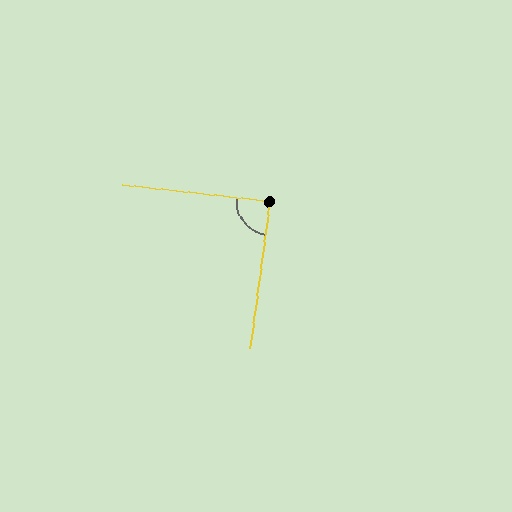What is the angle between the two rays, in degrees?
Approximately 89 degrees.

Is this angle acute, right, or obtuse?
It is approximately a right angle.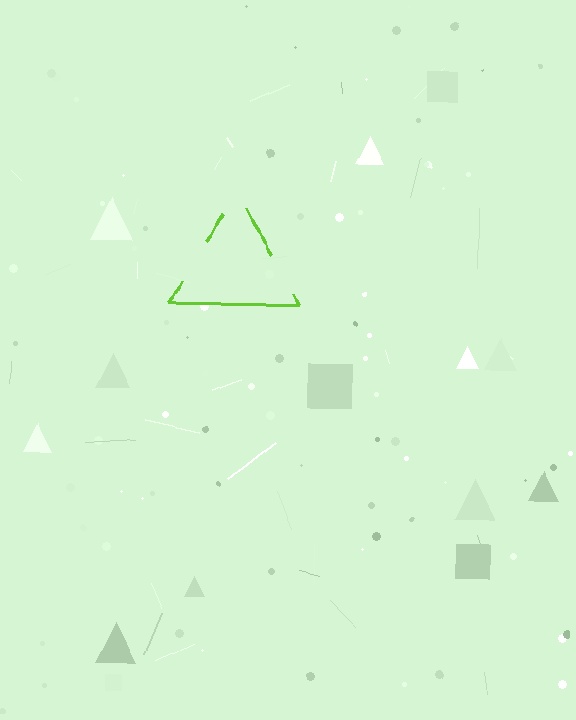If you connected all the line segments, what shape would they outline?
They would outline a triangle.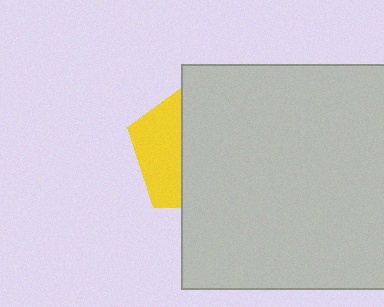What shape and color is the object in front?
The object in front is a light gray square.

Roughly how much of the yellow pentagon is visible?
A small part of it is visible (roughly 36%).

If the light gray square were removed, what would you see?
You would see the complete yellow pentagon.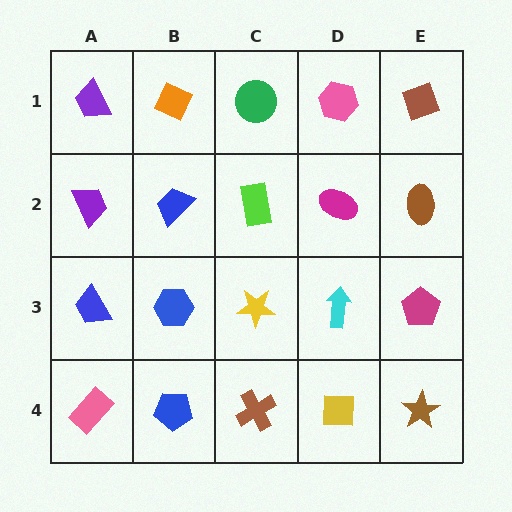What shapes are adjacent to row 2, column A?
A purple trapezoid (row 1, column A), a blue trapezoid (row 3, column A), a blue trapezoid (row 2, column B).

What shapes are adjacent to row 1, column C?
A lime rectangle (row 2, column C), an orange diamond (row 1, column B), a pink hexagon (row 1, column D).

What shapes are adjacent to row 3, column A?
A purple trapezoid (row 2, column A), a pink rectangle (row 4, column A), a blue hexagon (row 3, column B).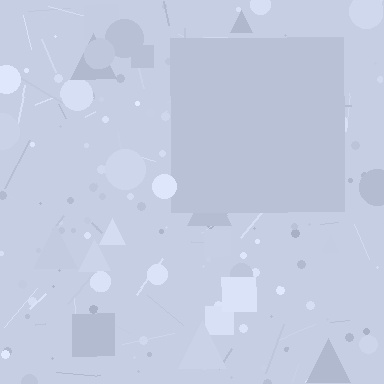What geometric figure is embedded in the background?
A square is embedded in the background.